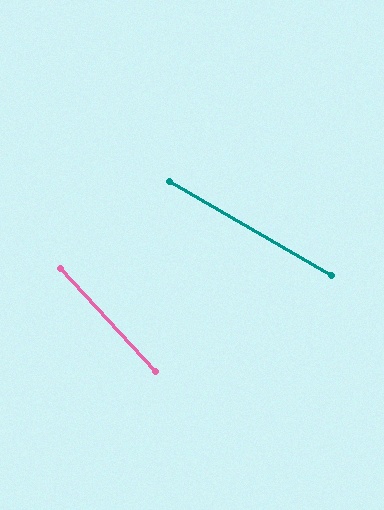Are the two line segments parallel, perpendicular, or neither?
Neither parallel nor perpendicular — they differ by about 18°.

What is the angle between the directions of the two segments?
Approximately 18 degrees.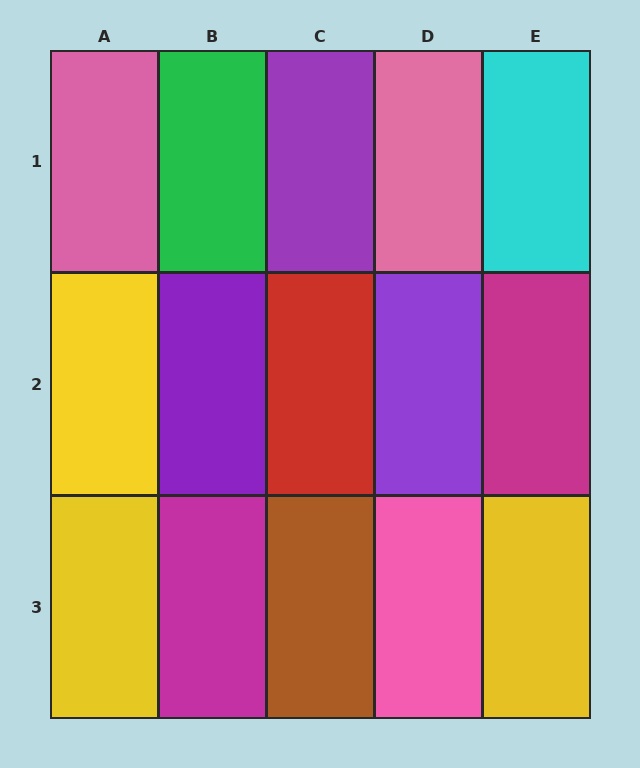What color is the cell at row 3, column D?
Pink.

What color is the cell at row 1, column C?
Purple.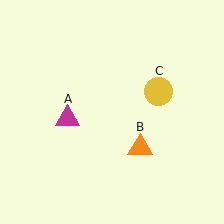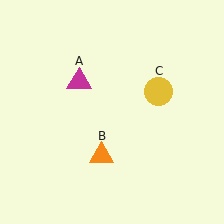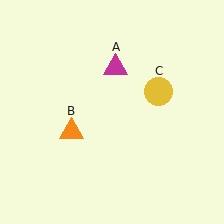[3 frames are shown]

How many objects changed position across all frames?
2 objects changed position: magenta triangle (object A), orange triangle (object B).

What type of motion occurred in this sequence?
The magenta triangle (object A), orange triangle (object B) rotated clockwise around the center of the scene.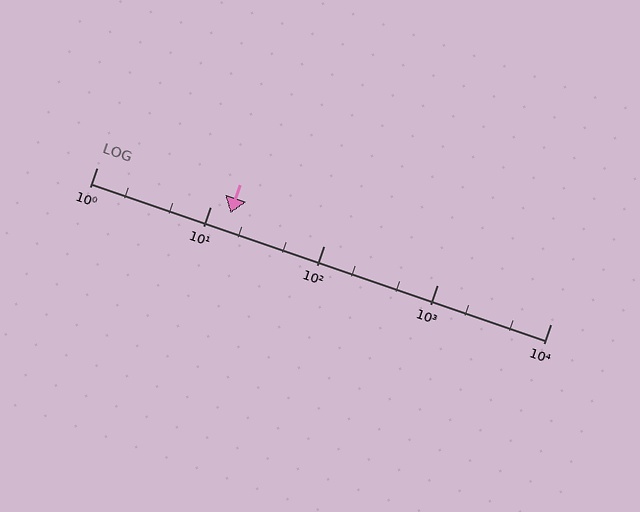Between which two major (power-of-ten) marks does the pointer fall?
The pointer is between 10 and 100.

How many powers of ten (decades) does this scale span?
The scale spans 4 decades, from 1 to 10000.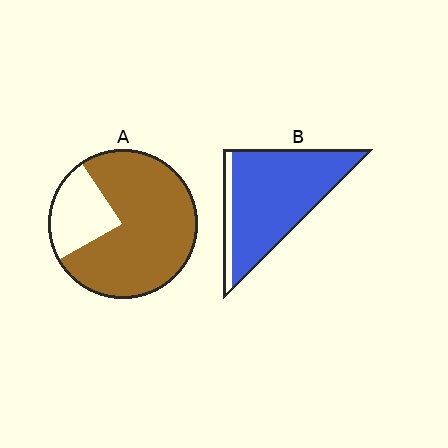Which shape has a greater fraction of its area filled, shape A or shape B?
Shape B.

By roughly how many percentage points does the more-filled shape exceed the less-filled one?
By roughly 10 percentage points (B over A).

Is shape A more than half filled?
Yes.